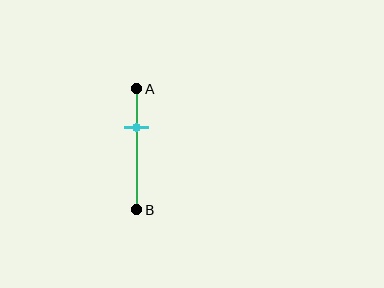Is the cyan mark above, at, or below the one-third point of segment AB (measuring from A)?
The cyan mark is approximately at the one-third point of segment AB.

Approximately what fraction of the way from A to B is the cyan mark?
The cyan mark is approximately 30% of the way from A to B.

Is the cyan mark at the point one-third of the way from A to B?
Yes, the mark is approximately at the one-third point.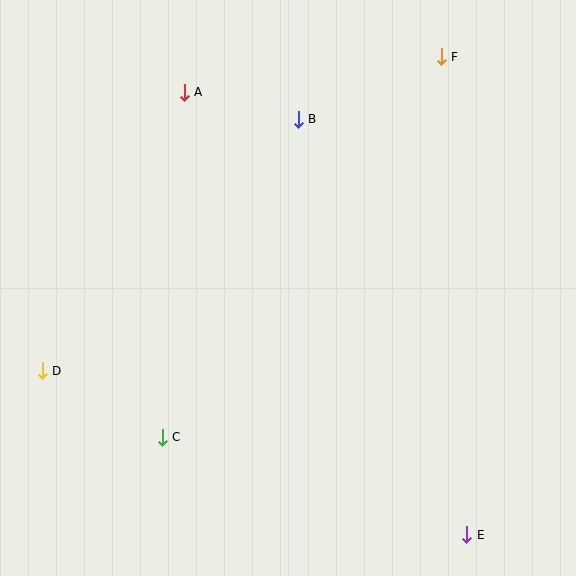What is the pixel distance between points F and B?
The distance between F and B is 156 pixels.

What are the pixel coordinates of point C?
Point C is at (162, 437).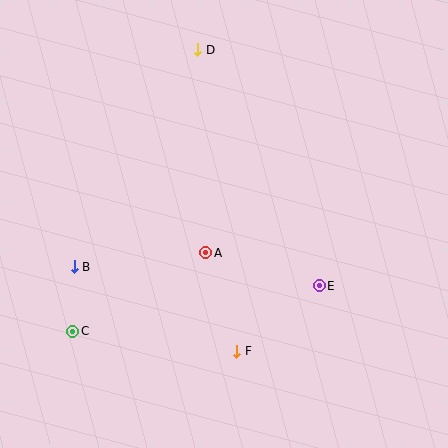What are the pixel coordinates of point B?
Point B is at (74, 267).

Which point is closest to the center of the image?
Point A at (206, 253) is closest to the center.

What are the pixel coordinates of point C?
Point C is at (73, 331).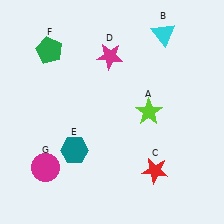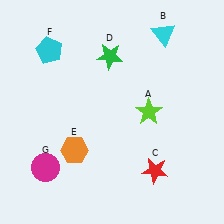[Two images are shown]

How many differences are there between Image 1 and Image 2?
There are 3 differences between the two images.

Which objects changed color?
D changed from magenta to green. E changed from teal to orange. F changed from green to cyan.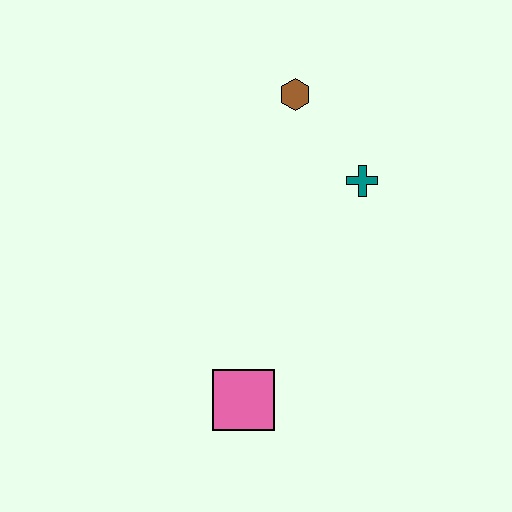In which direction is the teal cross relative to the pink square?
The teal cross is above the pink square.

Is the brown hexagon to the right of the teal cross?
No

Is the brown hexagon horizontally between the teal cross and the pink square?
Yes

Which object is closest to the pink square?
The teal cross is closest to the pink square.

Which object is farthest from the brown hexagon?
The pink square is farthest from the brown hexagon.